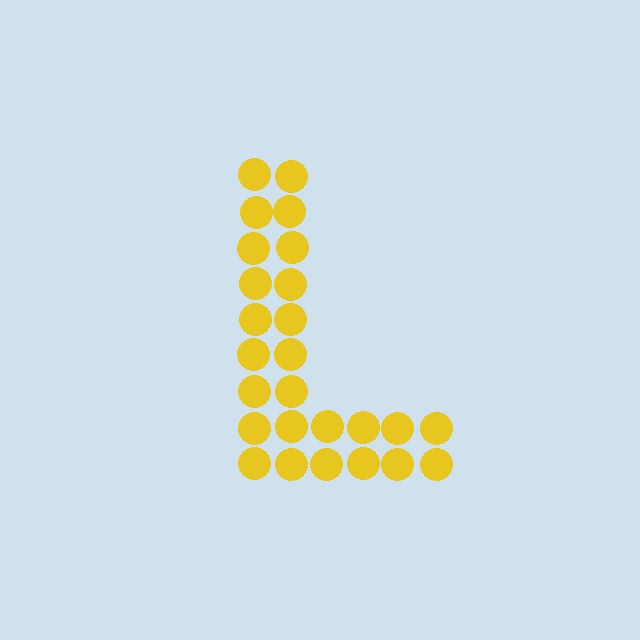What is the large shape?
The large shape is the letter L.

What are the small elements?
The small elements are circles.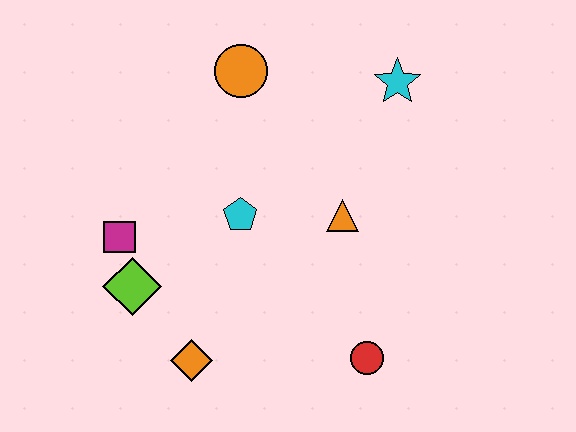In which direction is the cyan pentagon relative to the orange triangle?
The cyan pentagon is to the left of the orange triangle.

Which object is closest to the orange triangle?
The cyan pentagon is closest to the orange triangle.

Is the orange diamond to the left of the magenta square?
No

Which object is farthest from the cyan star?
The orange diamond is farthest from the cyan star.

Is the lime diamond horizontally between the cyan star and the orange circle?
No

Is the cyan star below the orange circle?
Yes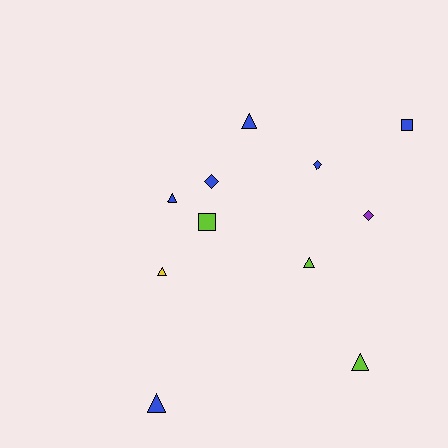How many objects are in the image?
There are 11 objects.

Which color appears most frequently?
Blue, with 6 objects.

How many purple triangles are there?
There are no purple triangles.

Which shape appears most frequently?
Triangle, with 6 objects.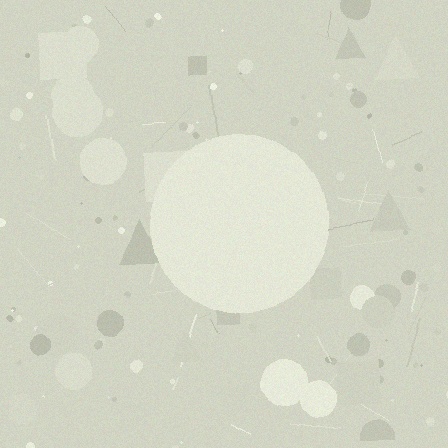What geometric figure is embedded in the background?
A circle is embedded in the background.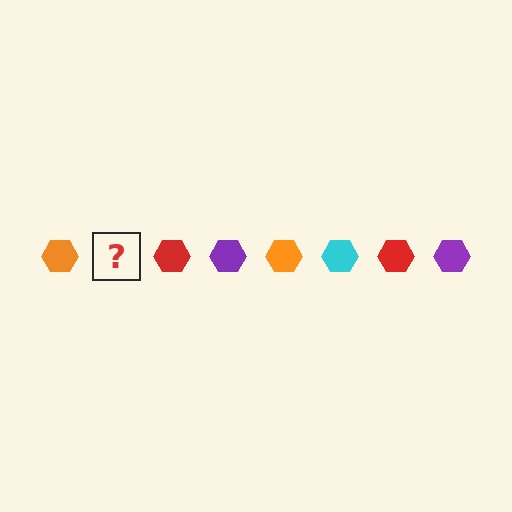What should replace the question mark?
The question mark should be replaced with a cyan hexagon.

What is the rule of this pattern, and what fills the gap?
The rule is that the pattern cycles through orange, cyan, red, purple hexagons. The gap should be filled with a cyan hexagon.